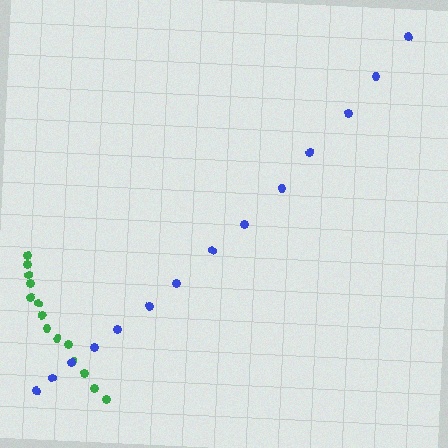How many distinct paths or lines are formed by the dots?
There are 2 distinct paths.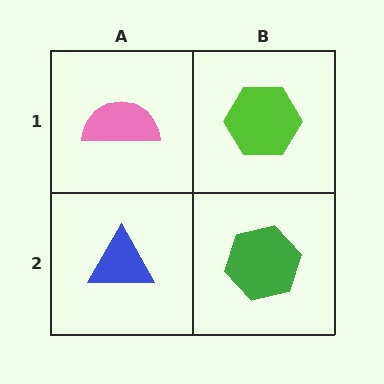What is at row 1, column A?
A pink semicircle.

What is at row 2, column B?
A green hexagon.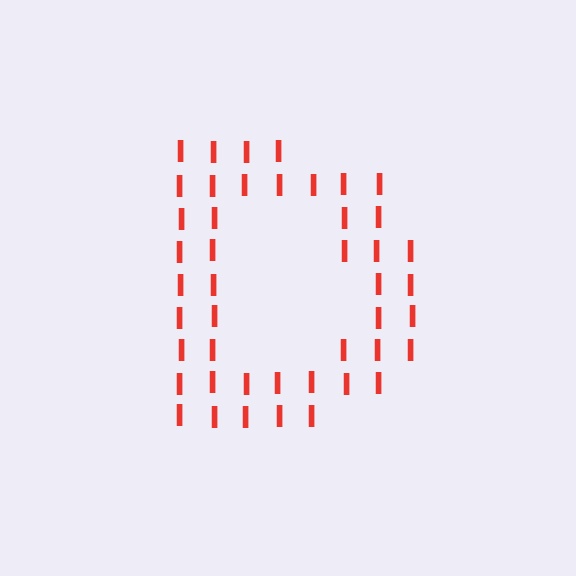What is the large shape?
The large shape is the letter D.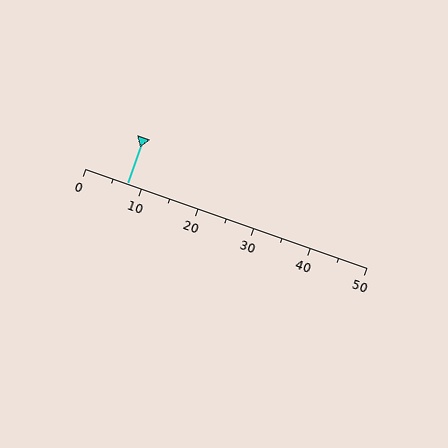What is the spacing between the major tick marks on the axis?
The major ticks are spaced 10 apart.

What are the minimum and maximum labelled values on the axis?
The axis runs from 0 to 50.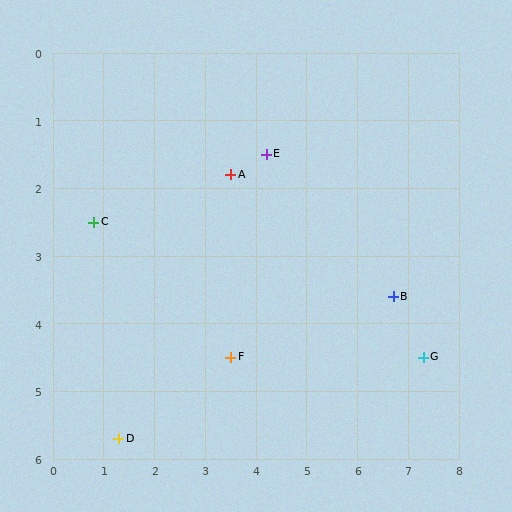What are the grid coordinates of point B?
Point B is at approximately (6.7, 3.6).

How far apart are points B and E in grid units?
Points B and E are about 3.3 grid units apart.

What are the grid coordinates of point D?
Point D is at approximately (1.3, 5.7).